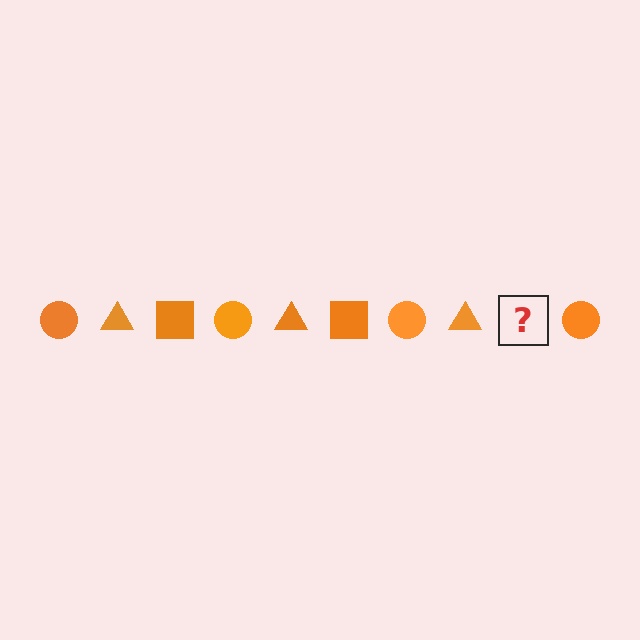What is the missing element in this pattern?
The missing element is an orange square.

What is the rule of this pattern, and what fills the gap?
The rule is that the pattern cycles through circle, triangle, square shapes in orange. The gap should be filled with an orange square.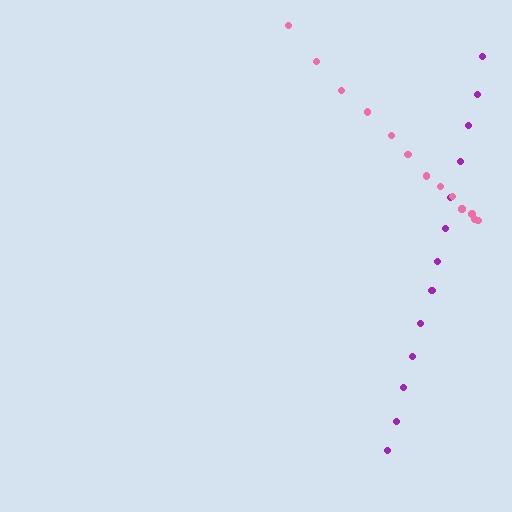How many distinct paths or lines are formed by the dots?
There are 2 distinct paths.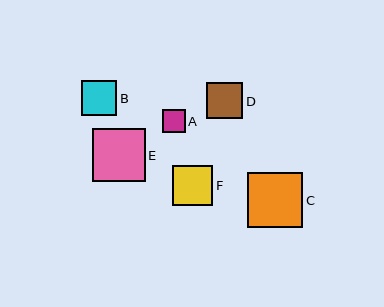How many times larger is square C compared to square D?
Square C is approximately 1.5 times the size of square D.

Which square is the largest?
Square C is the largest with a size of approximately 55 pixels.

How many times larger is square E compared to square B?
Square E is approximately 1.5 times the size of square B.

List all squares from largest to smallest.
From largest to smallest: C, E, F, D, B, A.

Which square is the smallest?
Square A is the smallest with a size of approximately 23 pixels.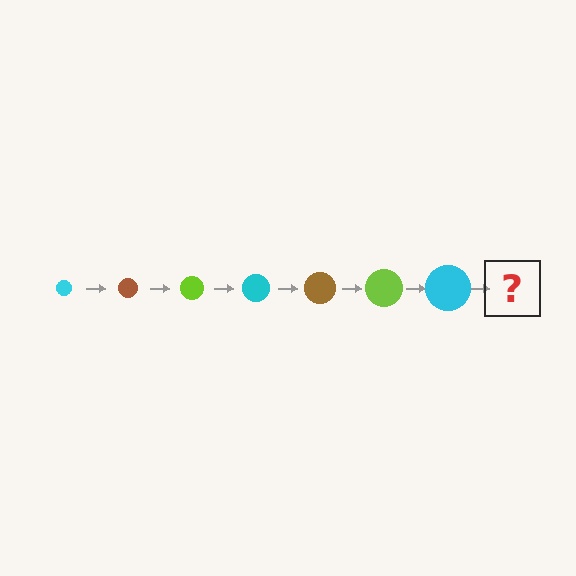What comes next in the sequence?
The next element should be a brown circle, larger than the previous one.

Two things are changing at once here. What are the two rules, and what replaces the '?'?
The two rules are that the circle grows larger each step and the color cycles through cyan, brown, and lime. The '?' should be a brown circle, larger than the previous one.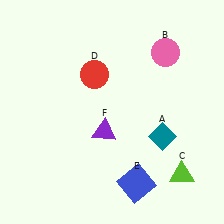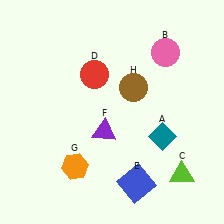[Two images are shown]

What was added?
An orange hexagon (G), a brown circle (H) were added in Image 2.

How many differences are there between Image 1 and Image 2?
There are 2 differences between the two images.